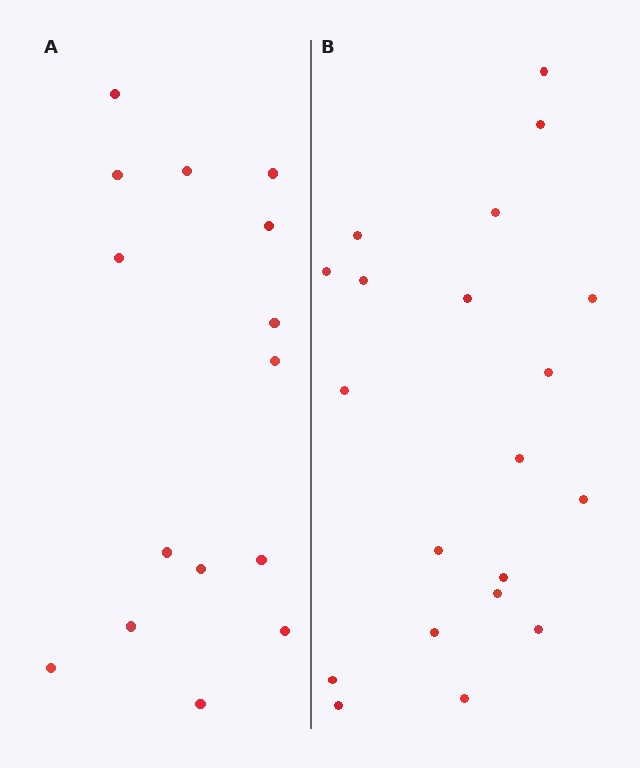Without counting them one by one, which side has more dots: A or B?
Region B (the right region) has more dots.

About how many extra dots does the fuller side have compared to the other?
Region B has about 5 more dots than region A.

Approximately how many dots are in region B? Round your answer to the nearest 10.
About 20 dots.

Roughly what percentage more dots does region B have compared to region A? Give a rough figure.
About 35% more.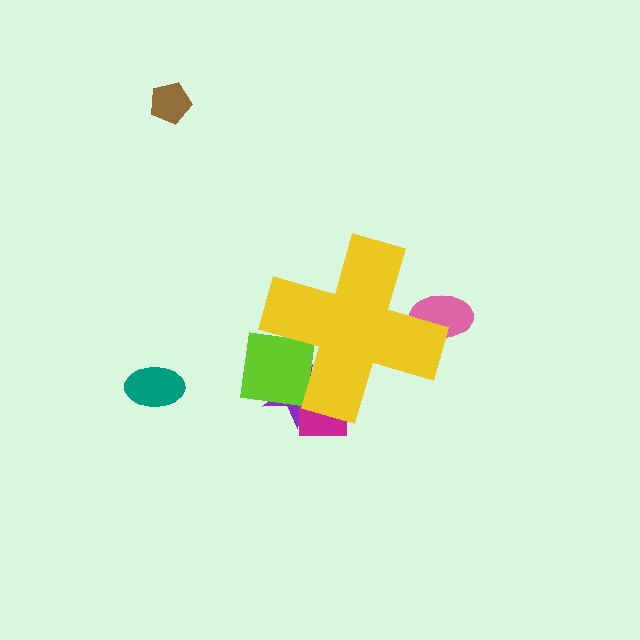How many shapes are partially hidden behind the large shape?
4 shapes are partially hidden.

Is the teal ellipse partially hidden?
No, the teal ellipse is fully visible.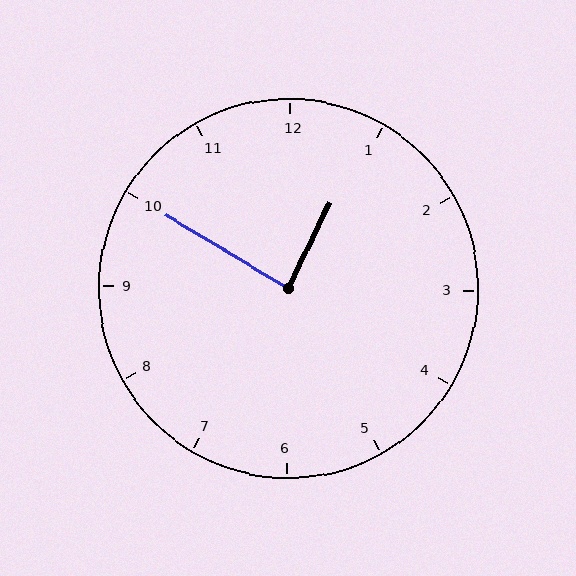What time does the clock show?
12:50.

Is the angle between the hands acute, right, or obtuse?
It is right.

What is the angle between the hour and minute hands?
Approximately 85 degrees.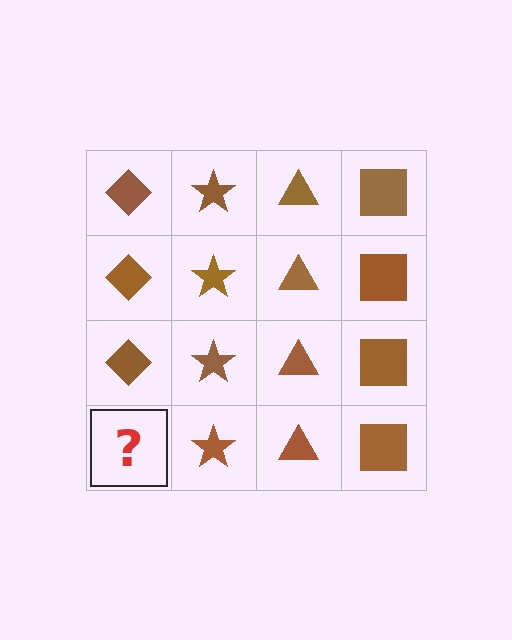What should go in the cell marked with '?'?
The missing cell should contain a brown diamond.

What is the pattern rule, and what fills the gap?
The rule is that each column has a consistent shape. The gap should be filled with a brown diamond.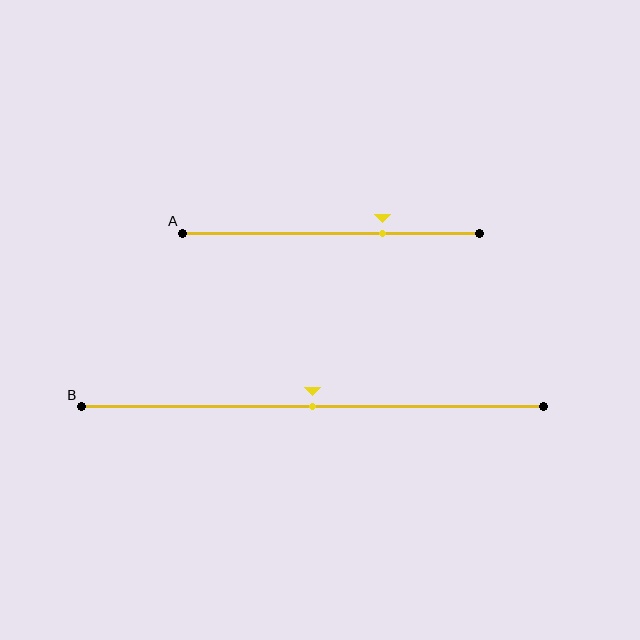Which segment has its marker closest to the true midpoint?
Segment B has its marker closest to the true midpoint.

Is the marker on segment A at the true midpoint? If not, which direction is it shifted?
No, the marker on segment A is shifted to the right by about 17% of the segment length.